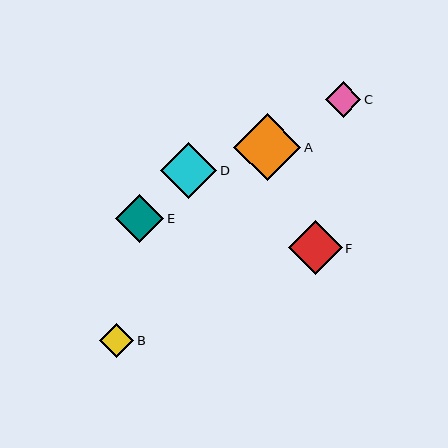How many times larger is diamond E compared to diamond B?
Diamond E is approximately 1.4 times the size of diamond B.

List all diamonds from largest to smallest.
From largest to smallest: A, D, F, E, C, B.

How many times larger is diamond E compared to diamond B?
Diamond E is approximately 1.4 times the size of diamond B.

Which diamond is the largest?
Diamond A is the largest with a size of approximately 67 pixels.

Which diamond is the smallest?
Diamond B is the smallest with a size of approximately 35 pixels.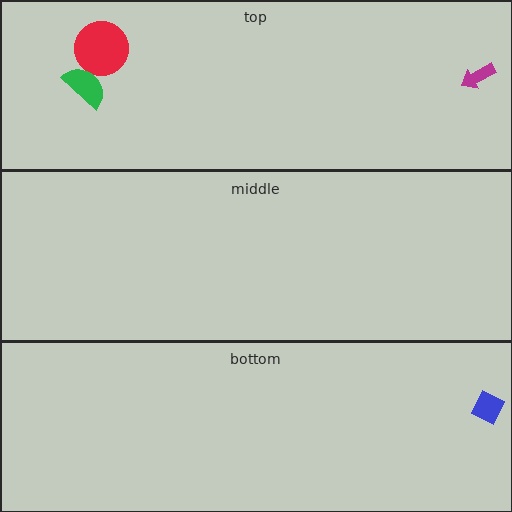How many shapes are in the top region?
3.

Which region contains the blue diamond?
The bottom region.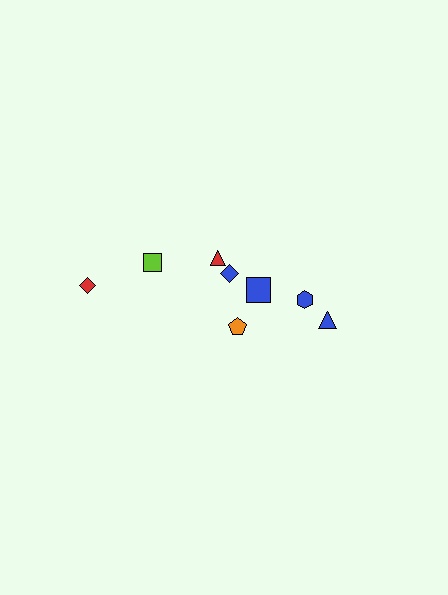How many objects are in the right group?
There are 5 objects.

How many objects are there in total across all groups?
There are 8 objects.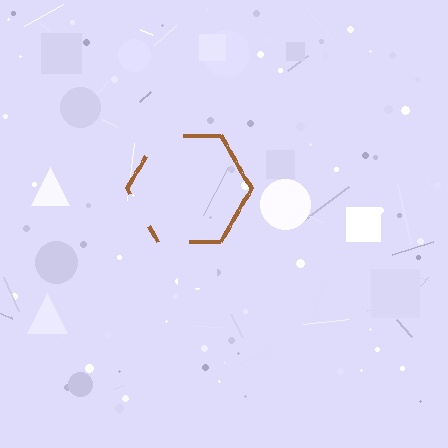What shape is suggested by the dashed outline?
The dashed outline suggests a hexagon.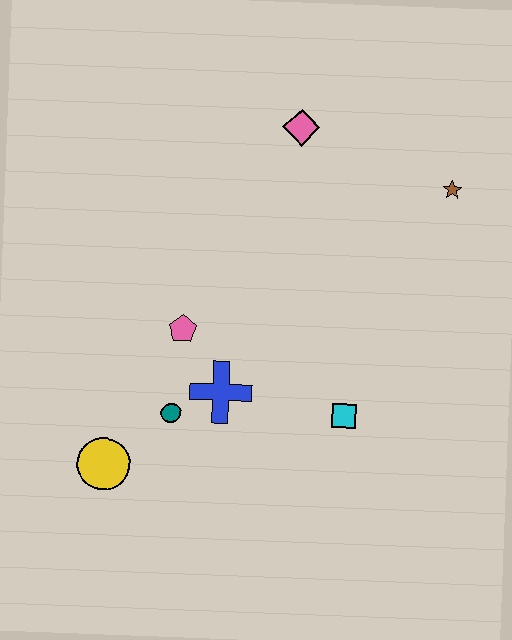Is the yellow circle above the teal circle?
No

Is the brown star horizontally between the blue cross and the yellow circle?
No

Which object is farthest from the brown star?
The yellow circle is farthest from the brown star.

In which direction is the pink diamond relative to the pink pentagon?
The pink diamond is above the pink pentagon.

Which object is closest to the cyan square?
The blue cross is closest to the cyan square.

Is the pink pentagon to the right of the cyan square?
No